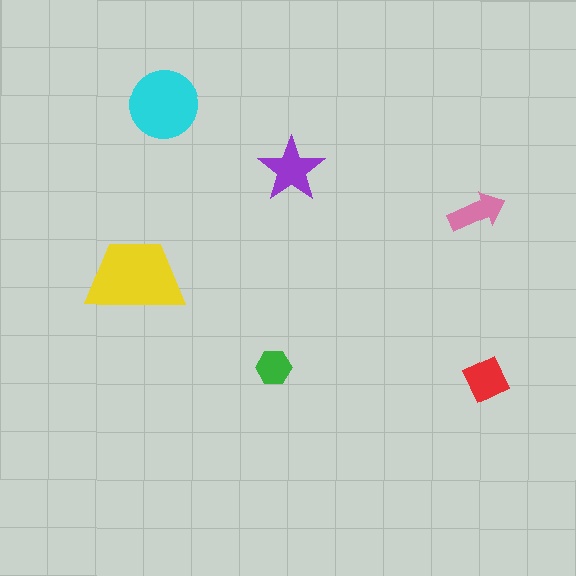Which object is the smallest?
The green hexagon.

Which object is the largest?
The yellow trapezoid.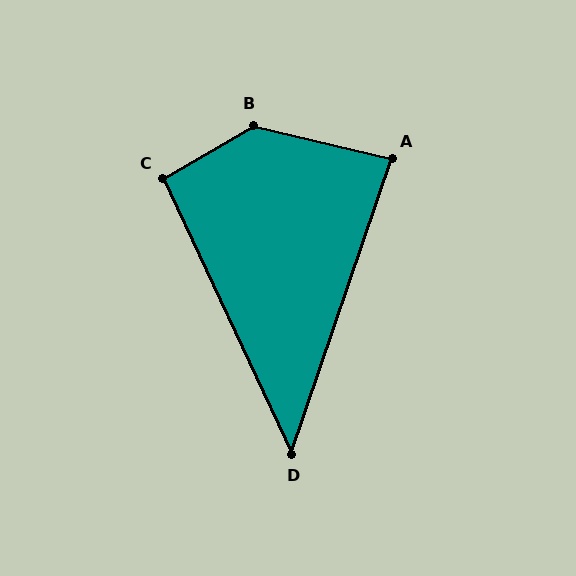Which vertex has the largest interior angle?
B, at approximately 136 degrees.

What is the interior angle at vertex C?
Approximately 95 degrees (obtuse).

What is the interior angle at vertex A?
Approximately 85 degrees (acute).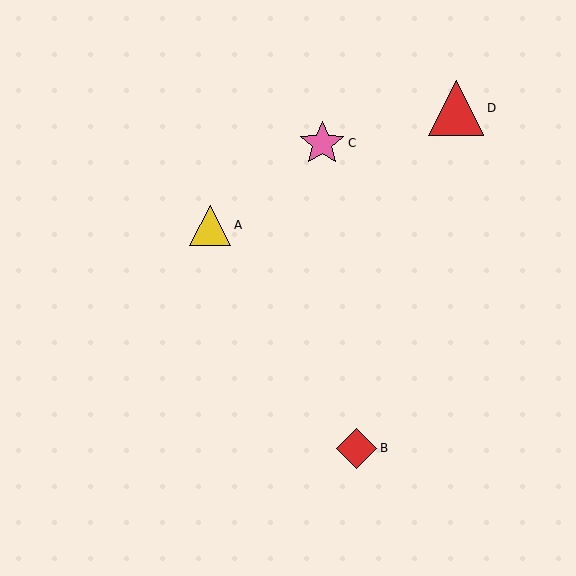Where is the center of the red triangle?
The center of the red triangle is at (456, 108).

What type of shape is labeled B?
Shape B is a red diamond.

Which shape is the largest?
The red triangle (labeled D) is the largest.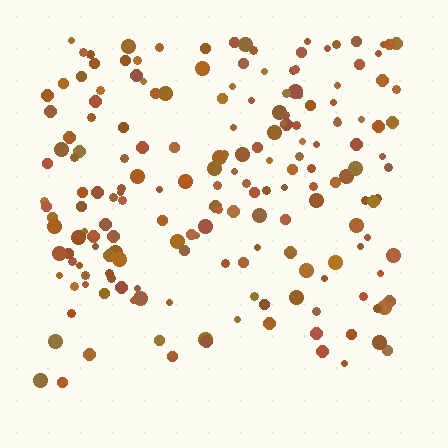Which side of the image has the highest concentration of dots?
The top.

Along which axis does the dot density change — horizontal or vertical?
Vertical.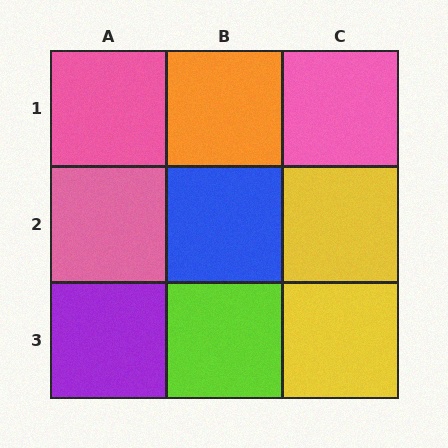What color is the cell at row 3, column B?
Lime.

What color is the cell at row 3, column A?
Purple.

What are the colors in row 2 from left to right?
Pink, blue, yellow.